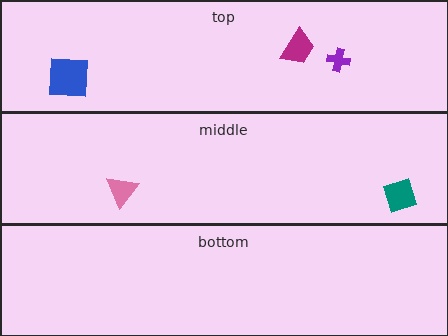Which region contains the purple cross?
The top region.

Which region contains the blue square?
The top region.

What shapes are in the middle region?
The pink triangle, the teal diamond.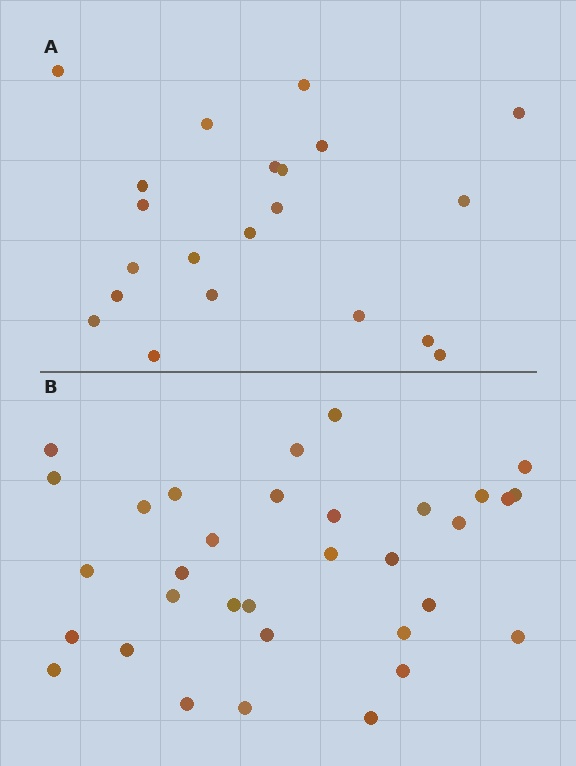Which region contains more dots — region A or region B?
Region B (the bottom region) has more dots.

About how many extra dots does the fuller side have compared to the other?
Region B has roughly 12 or so more dots than region A.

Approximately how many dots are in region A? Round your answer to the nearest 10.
About 20 dots. (The exact count is 21, which rounds to 20.)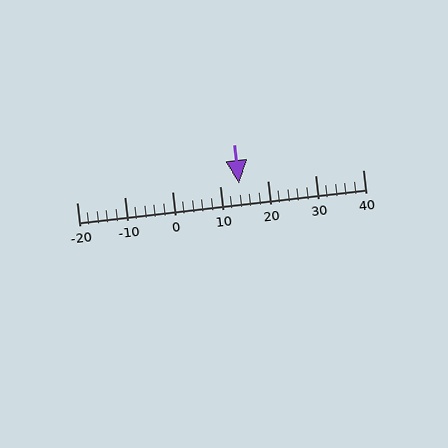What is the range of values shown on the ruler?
The ruler shows values from -20 to 40.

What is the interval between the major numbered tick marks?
The major tick marks are spaced 10 units apart.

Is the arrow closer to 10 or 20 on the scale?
The arrow is closer to 10.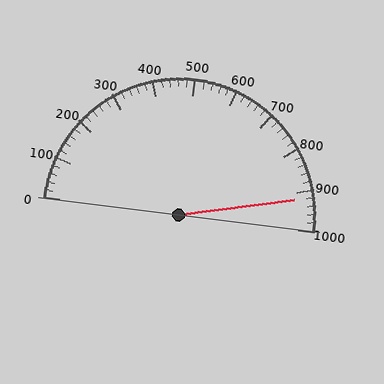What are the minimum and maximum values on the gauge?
The gauge ranges from 0 to 1000.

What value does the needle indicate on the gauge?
The needle indicates approximately 920.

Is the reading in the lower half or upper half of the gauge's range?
The reading is in the upper half of the range (0 to 1000).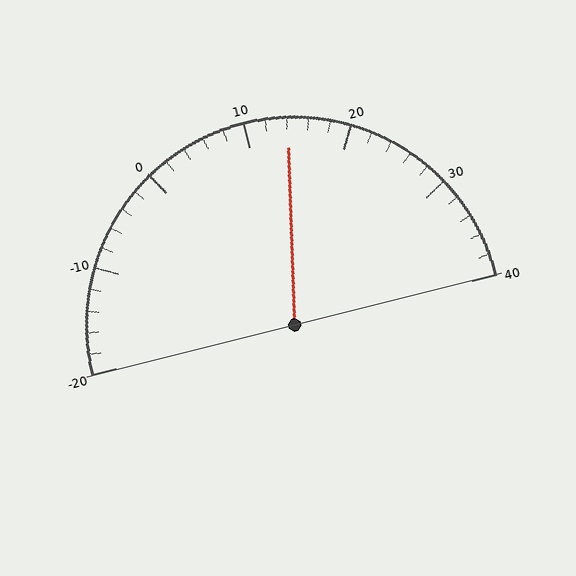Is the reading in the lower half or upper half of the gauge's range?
The reading is in the upper half of the range (-20 to 40).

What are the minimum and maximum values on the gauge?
The gauge ranges from -20 to 40.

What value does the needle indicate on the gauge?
The needle indicates approximately 14.